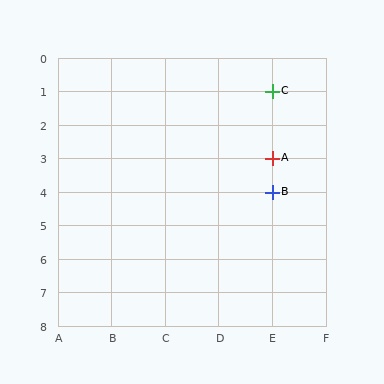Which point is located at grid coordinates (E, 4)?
Point B is at (E, 4).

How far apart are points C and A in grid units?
Points C and A are 2 rows apart.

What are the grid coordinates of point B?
Point B is at grid coordinates (E, 4).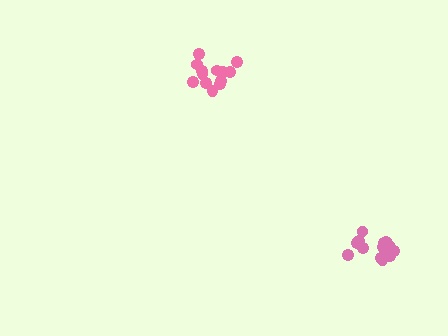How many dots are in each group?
Group 1: 13 dots, Group 2: 13 dots (26 total).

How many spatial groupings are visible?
There are 2 spatial groupings.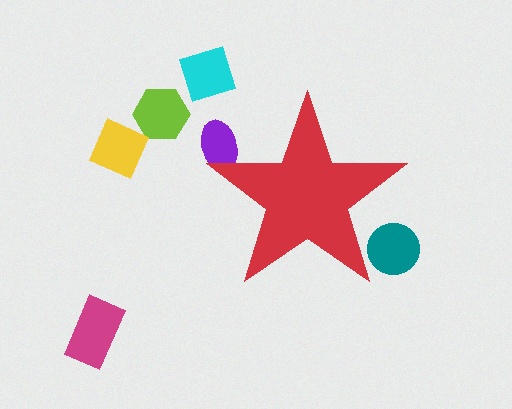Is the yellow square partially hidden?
No, the yellow square is fully visible.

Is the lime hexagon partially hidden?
No, the lime hexagon is fully visible.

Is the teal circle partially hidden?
Yes, the teal circle is partially hidden behind the red star.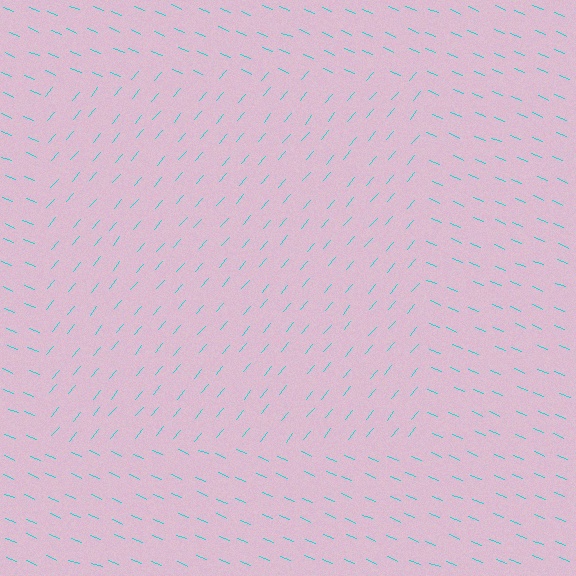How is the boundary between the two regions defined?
The boundary is defined purely by a change in line orientation (approximately 72 degrees difference). All lines are the same color and thickness.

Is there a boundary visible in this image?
Yes, there is a texture boundary formed by a change in line orientation.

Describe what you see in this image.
The image is filled with small cyan line segments. A rectangle region in the image has lines oriented differently from the surrounding lines, creating a visible texture boundary.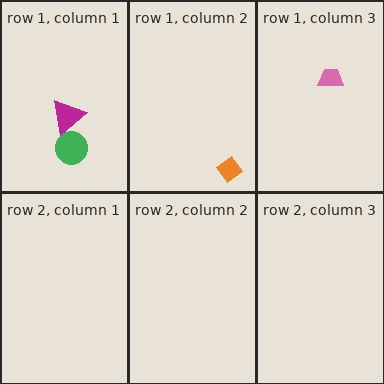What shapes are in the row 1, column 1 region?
The magenta triangle, the green circle.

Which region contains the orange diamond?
The row 1, column 2 region.